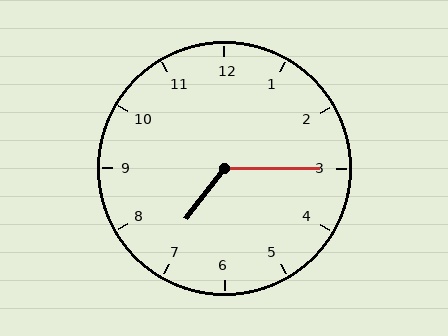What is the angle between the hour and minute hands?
Approximately 128 degrees.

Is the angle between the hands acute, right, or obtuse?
It is obtuse.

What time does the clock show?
7:15.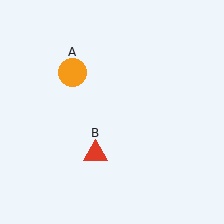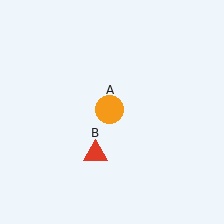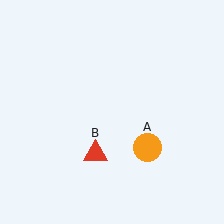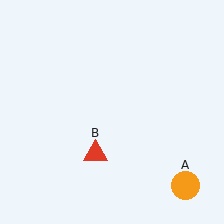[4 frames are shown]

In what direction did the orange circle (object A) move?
The orange circle (object A) moved down and to the right.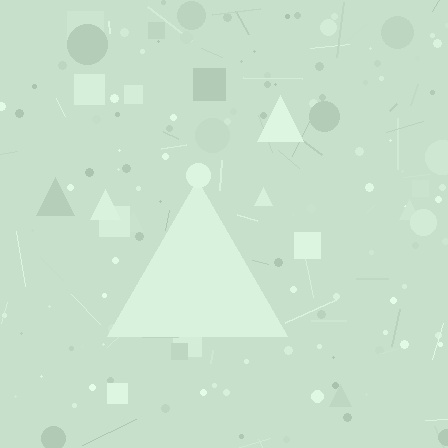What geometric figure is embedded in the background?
A triangle is embedded in the background.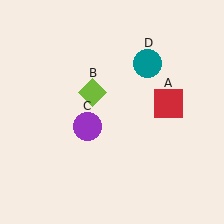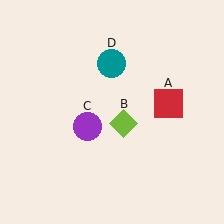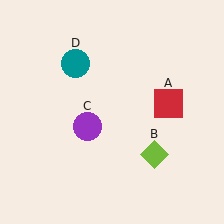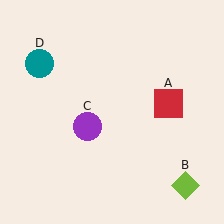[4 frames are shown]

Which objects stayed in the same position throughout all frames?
Red square (object A) and purple circle (object C) remained stationary.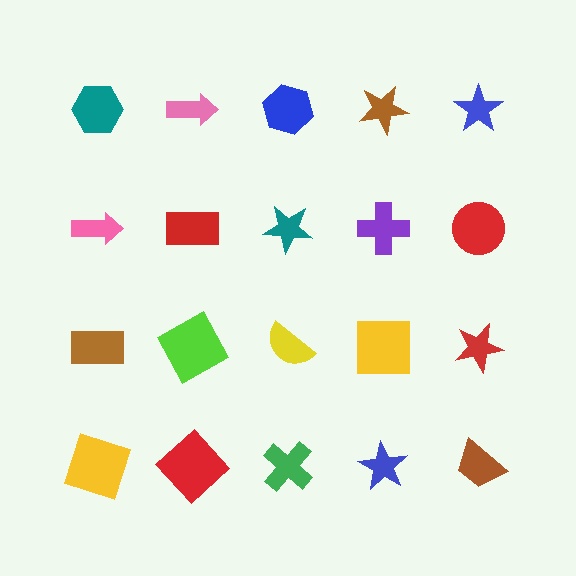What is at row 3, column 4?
A yellow square.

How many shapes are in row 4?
5 shapes.